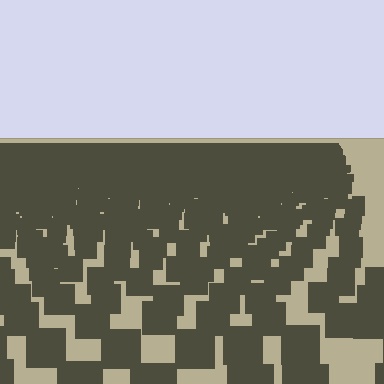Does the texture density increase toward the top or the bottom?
Density increases toward the top.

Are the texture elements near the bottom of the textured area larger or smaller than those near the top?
Larger. Near the bottom, elements are closer to the viewer and appear at a bigger on-screen size.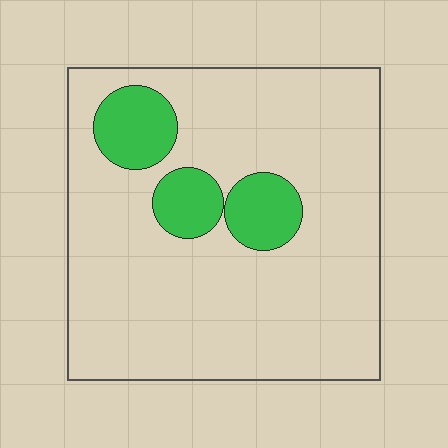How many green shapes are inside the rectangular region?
3.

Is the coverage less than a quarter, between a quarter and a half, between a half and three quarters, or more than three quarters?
Less than a quarter.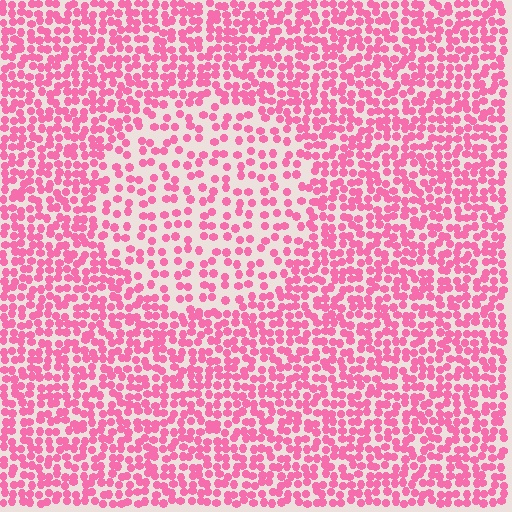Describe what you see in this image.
The image contains small pink elements arranged at two different densities. A circle-shaped region is visible where the elements are less densely packed than the surrounding area.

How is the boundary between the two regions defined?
The boundary is defined by a change in element density (approximately 1.9x ratio). All elements are the same color, size, and shape.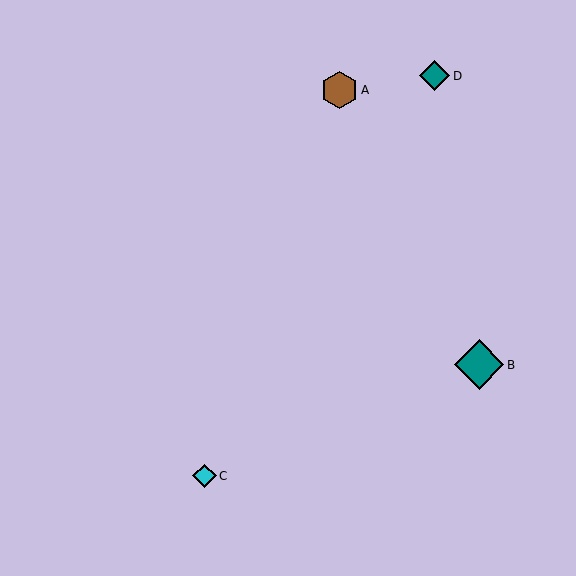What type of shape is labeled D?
Shape D is a teal diamond.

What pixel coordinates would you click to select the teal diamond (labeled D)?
Click at (435, 76) to select the teal diamond D.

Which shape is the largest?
The teal diamond (labeled B) is the largest.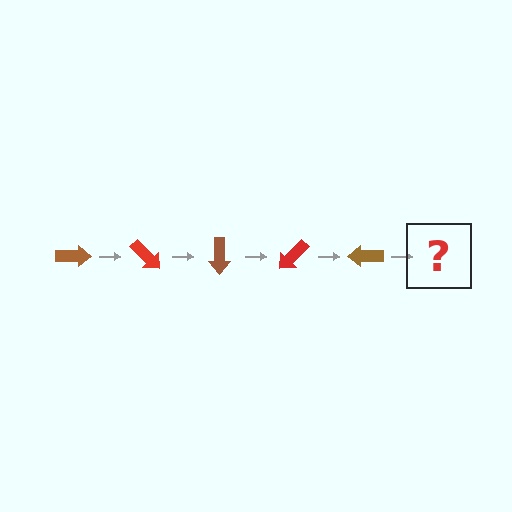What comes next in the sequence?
The next element should be a red arrow, rotated 225 degrees from the start.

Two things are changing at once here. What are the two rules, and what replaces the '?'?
The two rules are that it rotates 45 degrees each step and the color cycles through brown and red. The '?' should be a red arrow, rotated 225 degrees from the start.